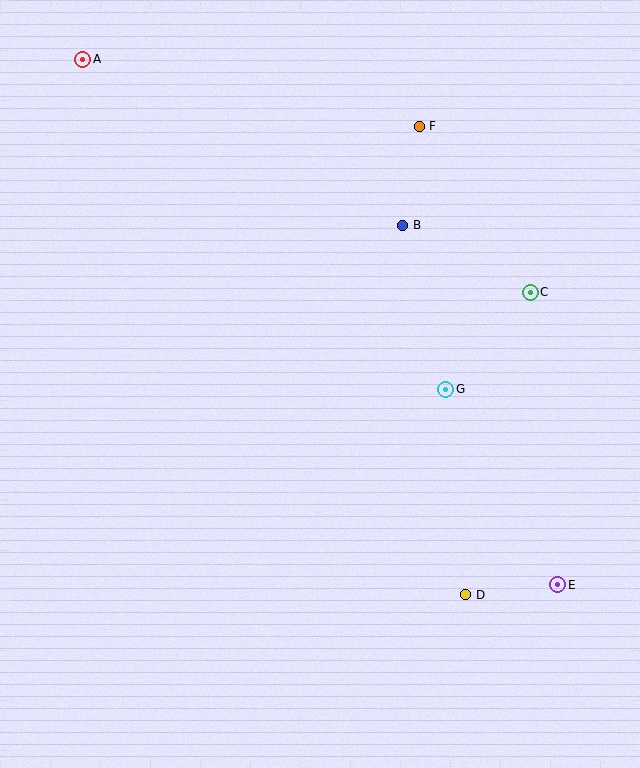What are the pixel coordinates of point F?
Point F is at (419, 126).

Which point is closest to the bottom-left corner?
Point D is closest to the bottom-left corner.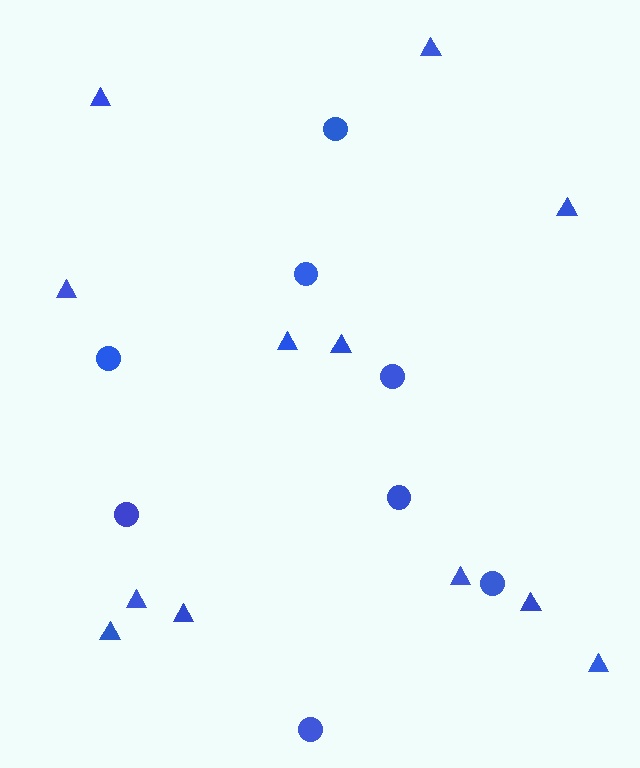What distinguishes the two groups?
There are 2 groups: one group of circles (8) and one group of triangles (12).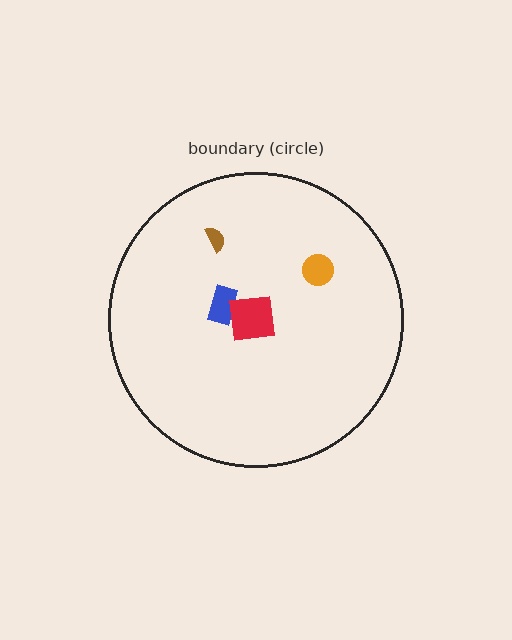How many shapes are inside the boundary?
4 inside, 0 outside.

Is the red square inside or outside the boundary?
Inside.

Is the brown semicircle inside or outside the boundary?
Inside.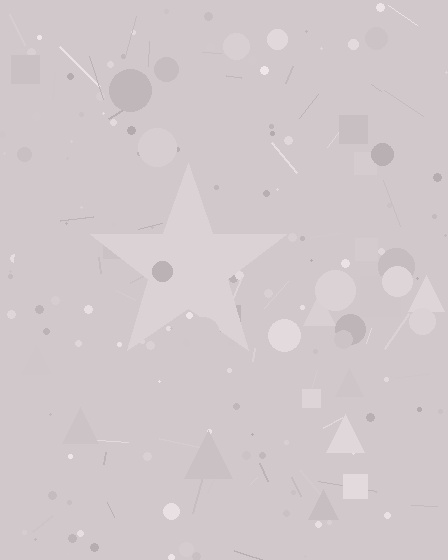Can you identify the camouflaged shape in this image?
The camouflaged shape is a star.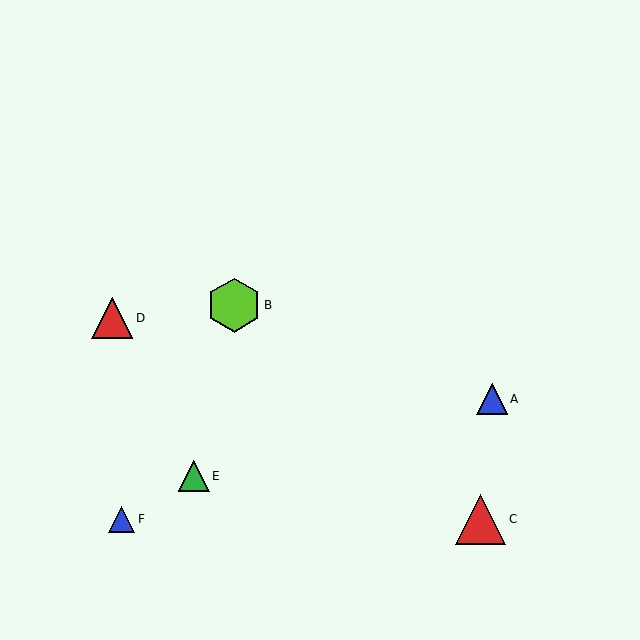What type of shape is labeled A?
Shape A is a blue triangle.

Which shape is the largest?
The lime hexagon (labeled B) is the largest.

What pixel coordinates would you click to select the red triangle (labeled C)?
Click at (481, 519) to select the red triangle C.